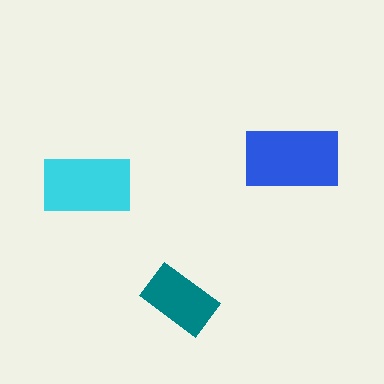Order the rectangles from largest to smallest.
the blue one, the cyan one, the teal one.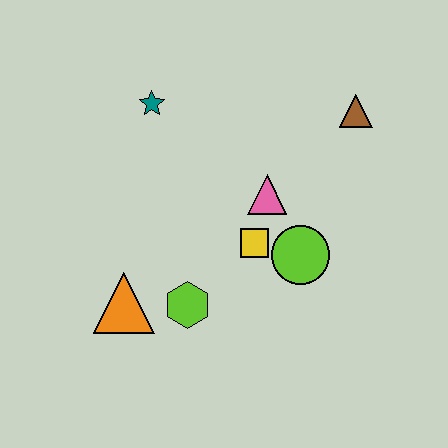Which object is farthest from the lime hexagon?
The brown triangle is farthest from the lime hexagon.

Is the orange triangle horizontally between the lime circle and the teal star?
No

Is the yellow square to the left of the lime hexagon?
No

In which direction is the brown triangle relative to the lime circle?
The brown triangle is above the lime circle.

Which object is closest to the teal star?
The pink triangle is closest to the teal star.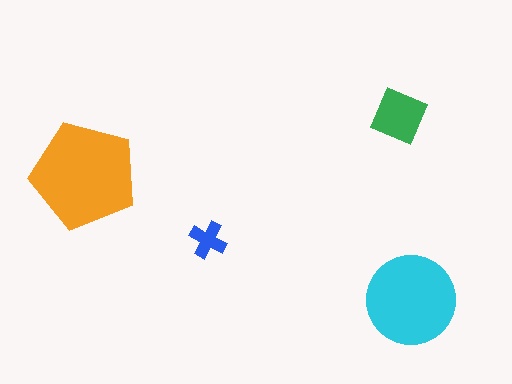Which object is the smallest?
The blue cross.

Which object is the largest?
The orange pentagon.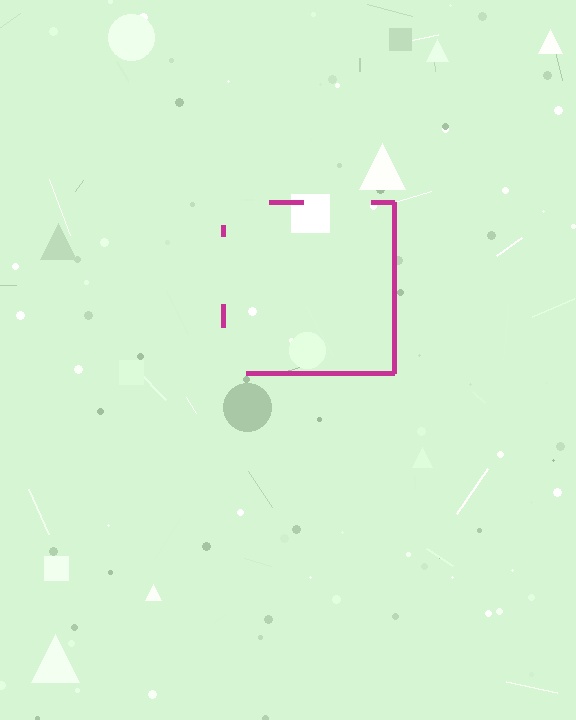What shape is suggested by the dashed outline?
The dashed outline suggests a square.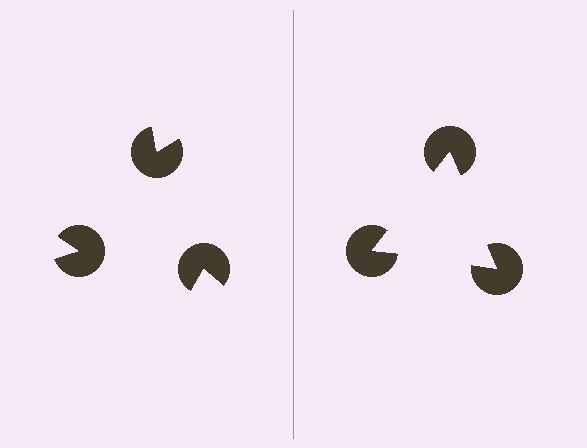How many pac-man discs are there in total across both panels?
6 — 3 on each side.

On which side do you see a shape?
An illusory triangle appears on the right side. On the left side the wedge cuts are rotated, so no coherent shape forms.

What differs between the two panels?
The pac-man discs are positioned identically on both sides; only the wedge orientations differ. On the right they align to a triangle; on the left they are misaligned.